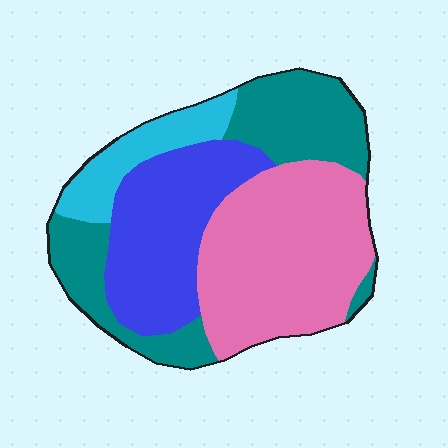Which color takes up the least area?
Cyan, at roughly 10%.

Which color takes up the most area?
Pink, at roughly 35%.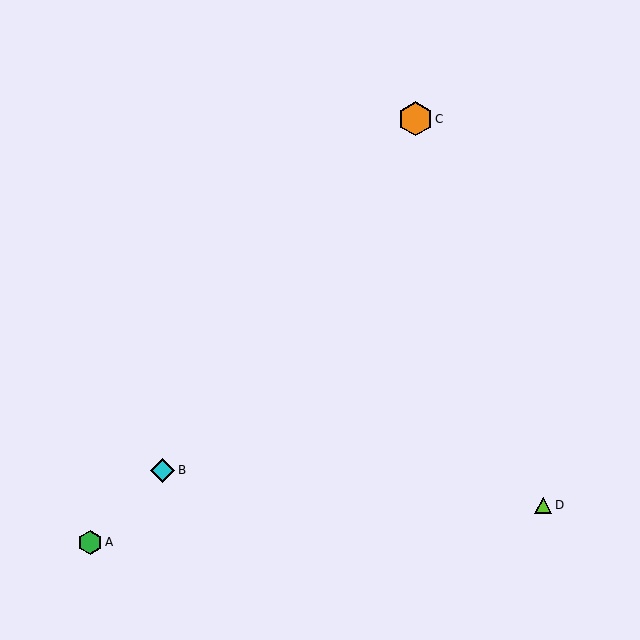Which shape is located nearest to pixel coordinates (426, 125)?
The orange hexagon (labeled C) at (415, 119) is nearest to that location.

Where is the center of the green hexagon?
The center of the green hexagon is at (90, 542).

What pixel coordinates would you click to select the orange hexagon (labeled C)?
Click at (415, 119) to select the orange hexagon C.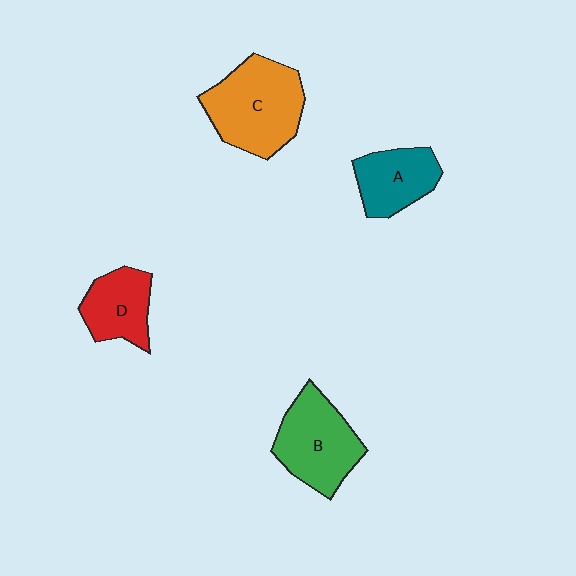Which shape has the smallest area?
Shape D (red).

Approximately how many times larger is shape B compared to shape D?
Approximately 1.4 times.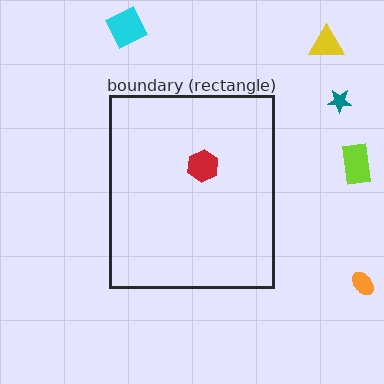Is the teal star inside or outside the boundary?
Outside.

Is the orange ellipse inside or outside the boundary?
Outside.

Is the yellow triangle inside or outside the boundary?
Outside.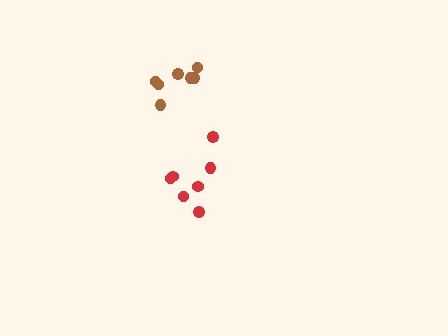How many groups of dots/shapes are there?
There are 2 groups.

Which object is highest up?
The brown cluster is topmost.